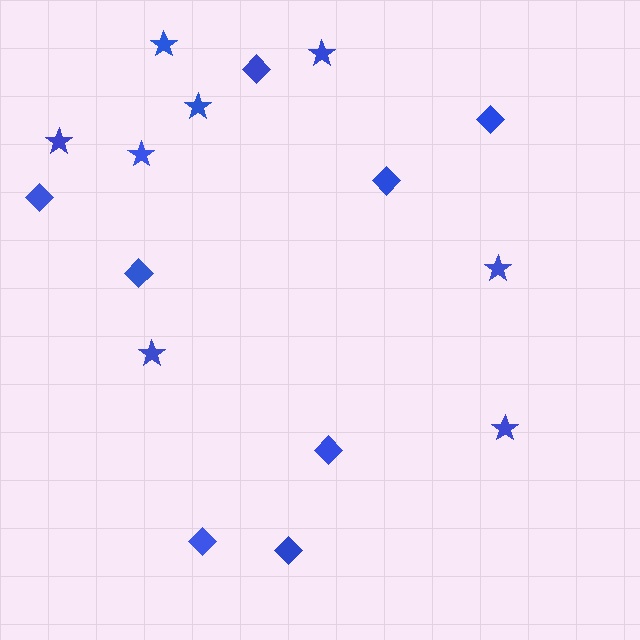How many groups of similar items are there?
There are 2 groups: one group of stars (8) and one group of diamonds (8).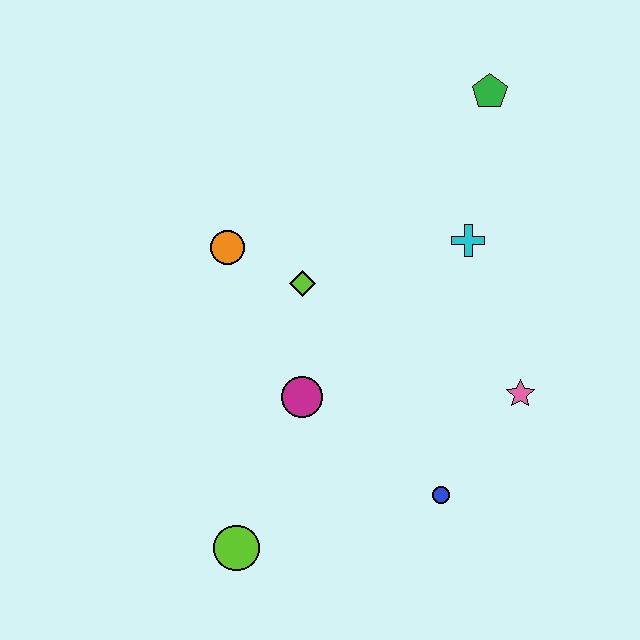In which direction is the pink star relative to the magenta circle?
The pink star is to the right of the magenta circle.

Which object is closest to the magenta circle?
The lime diamond is closest to the magenta circle.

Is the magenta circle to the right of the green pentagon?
No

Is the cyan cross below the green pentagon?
Yes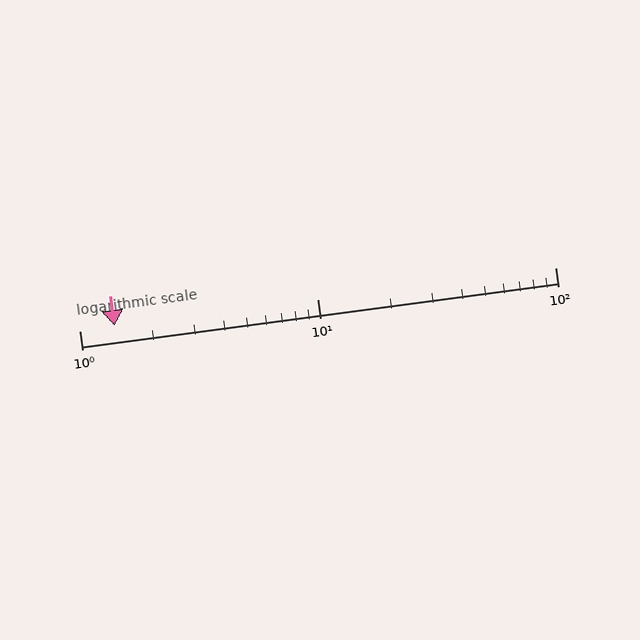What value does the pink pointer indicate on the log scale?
The pointer indicates approximately 1.4.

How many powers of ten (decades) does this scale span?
The scale spans 2 decades, from 1 to 100.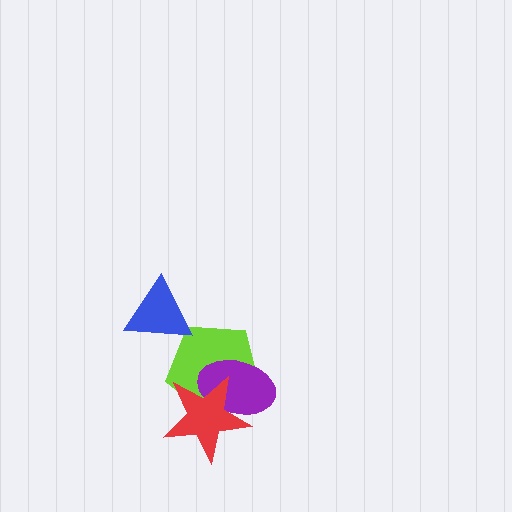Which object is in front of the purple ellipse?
The red star is in front of the purple ellipse.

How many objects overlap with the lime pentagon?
3 objects overlap with the lime pentagon.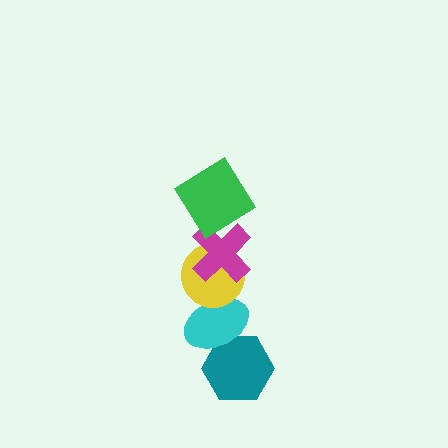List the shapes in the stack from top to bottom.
From top to bottom: the green diamond, the magenta cross, the yellow circle, the cyan ellipse, the teal hexagon.